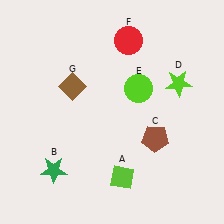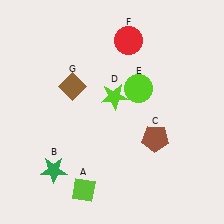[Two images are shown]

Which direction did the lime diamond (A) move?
The lime diamond (A) moved left.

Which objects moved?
The objects that moved are: the lime diamond (A), the lime star (D).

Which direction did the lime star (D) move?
The lime star (D) moved left.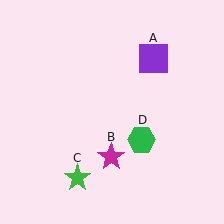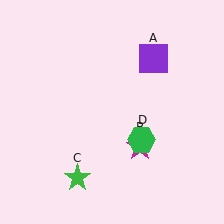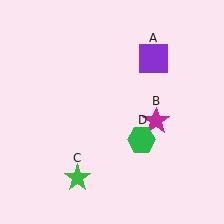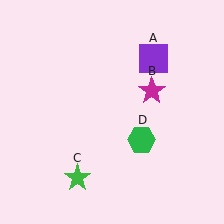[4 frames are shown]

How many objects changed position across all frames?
1 object changed position: magenta star (object B).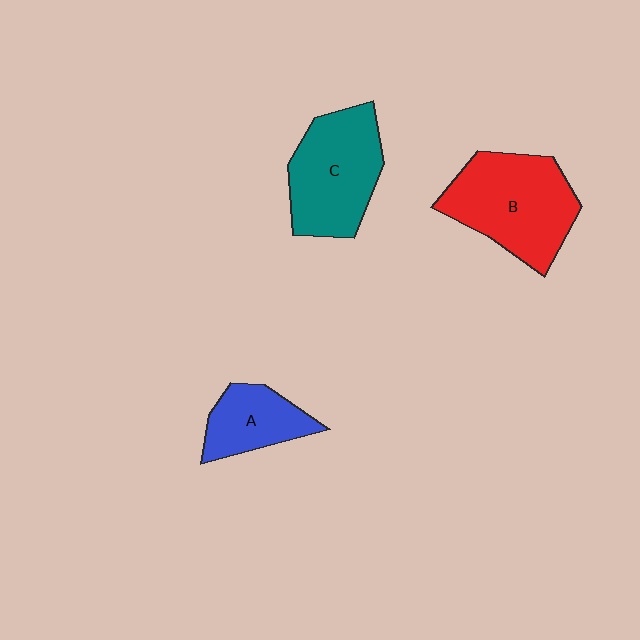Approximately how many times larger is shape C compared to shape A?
Approximately 1.7 times.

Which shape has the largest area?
Shape B (red).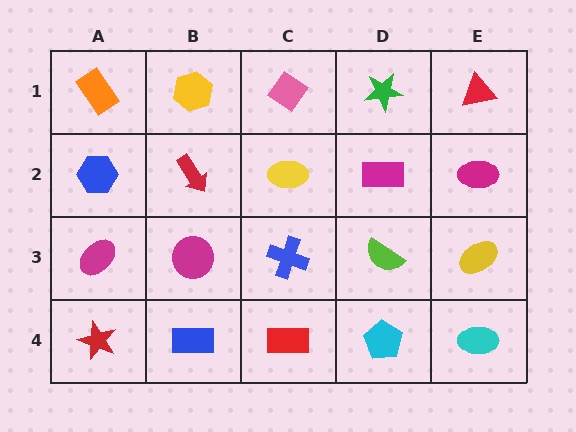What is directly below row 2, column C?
A blue cross.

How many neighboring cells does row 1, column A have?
2.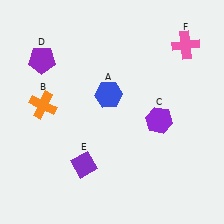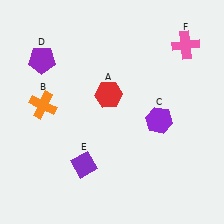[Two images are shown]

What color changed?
The hexagon (A) changed from blue in Image 1 to red in Image 2.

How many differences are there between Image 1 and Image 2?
There is 1 difference between the two images.